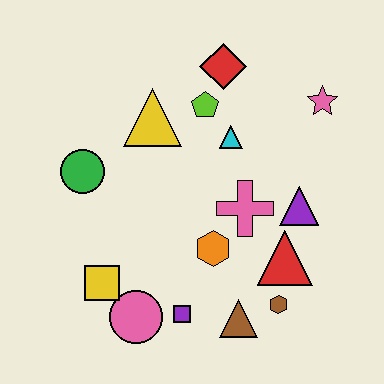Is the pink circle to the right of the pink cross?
No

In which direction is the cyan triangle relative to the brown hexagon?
The cyan triangle is above the brown hexagon.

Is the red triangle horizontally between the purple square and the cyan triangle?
No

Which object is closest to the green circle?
The yellow triangle is closest to the green circle.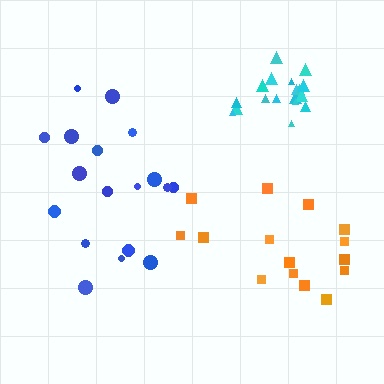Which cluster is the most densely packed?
Cyan.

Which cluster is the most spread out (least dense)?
Blue.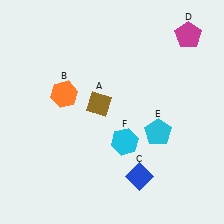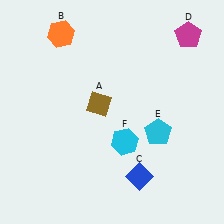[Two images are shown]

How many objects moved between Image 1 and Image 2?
1 object moved between the two images.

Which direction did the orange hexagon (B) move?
The orange hexagon (B) moved up.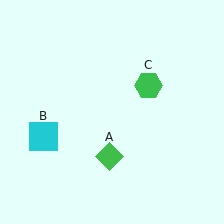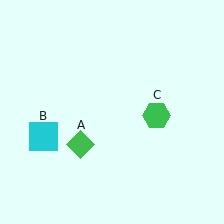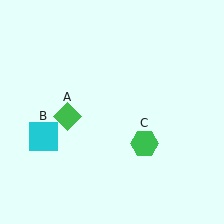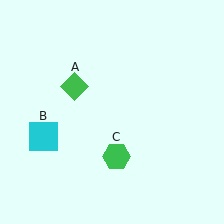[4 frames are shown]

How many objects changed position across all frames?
2 objects changed position: green diamond (object A), green hexagon (object C).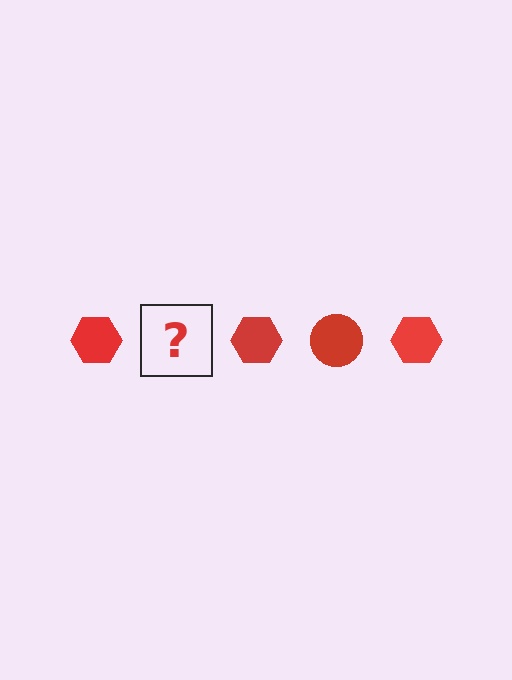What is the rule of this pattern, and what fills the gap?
The rule is that the pattern cycles through hexagon, circle shapes in red. The gap should be filled with a red circle.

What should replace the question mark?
The question mark should be replaced with a red circle.